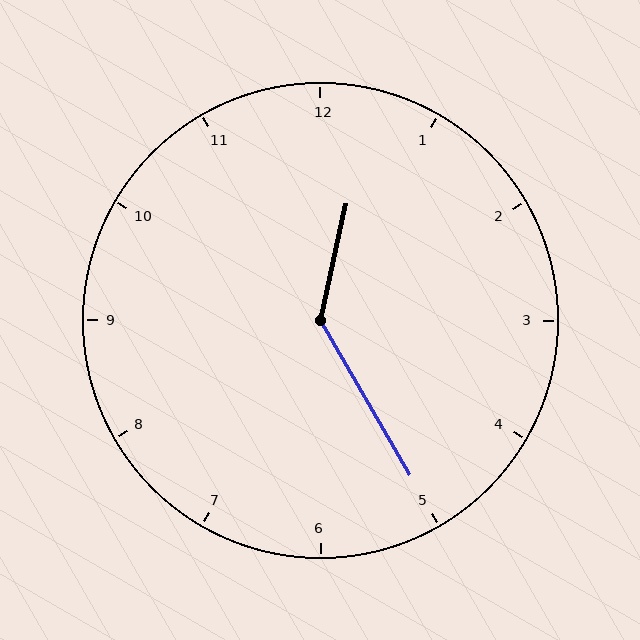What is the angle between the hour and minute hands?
Approximately 138 degrees.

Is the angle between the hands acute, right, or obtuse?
It is obtuse.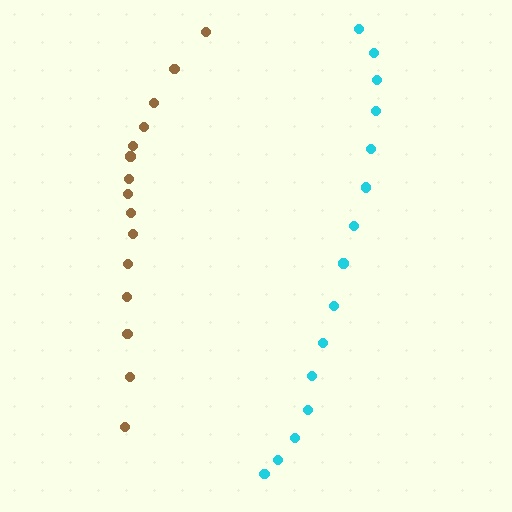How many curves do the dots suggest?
There are 2 distinct paths.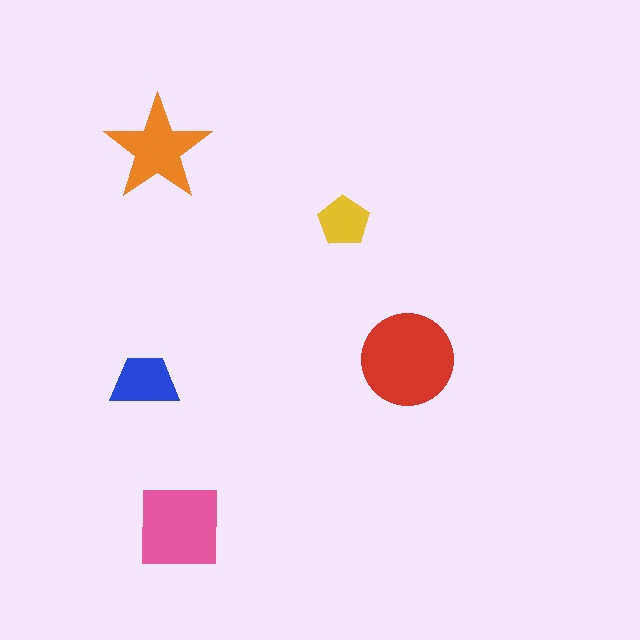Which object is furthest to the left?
The blue trapezoid is leftmost.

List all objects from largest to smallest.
The red circle, the pink square, the orange star, the blue trapezoid, the yellow pentagon.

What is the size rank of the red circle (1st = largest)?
1st.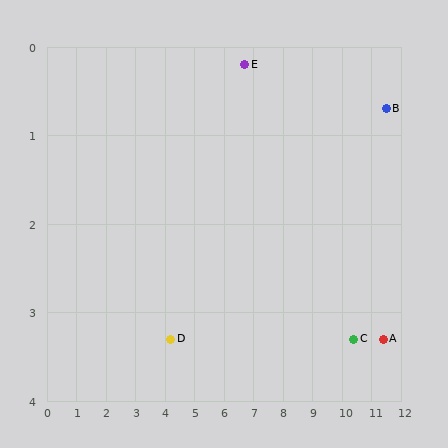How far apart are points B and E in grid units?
Points B and E are about 4.8 grid units apart.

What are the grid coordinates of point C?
Point C is at approximately (10.4, 3.3).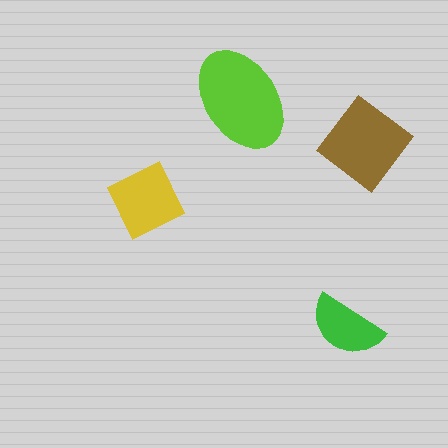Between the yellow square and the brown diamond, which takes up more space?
The brown diamond.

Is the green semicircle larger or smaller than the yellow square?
Smaller.